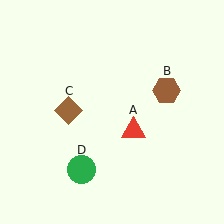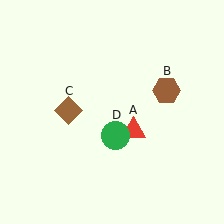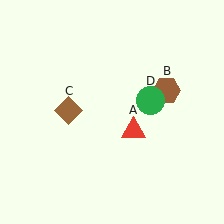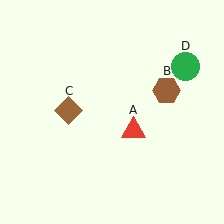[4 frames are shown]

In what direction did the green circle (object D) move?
The green circle (object D) moved up and to the right.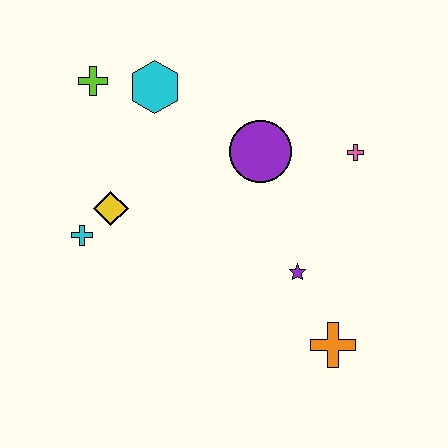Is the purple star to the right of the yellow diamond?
Yes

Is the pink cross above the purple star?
Yes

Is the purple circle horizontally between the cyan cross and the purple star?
Yes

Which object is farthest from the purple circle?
The orange cross is farthest from the purple circle.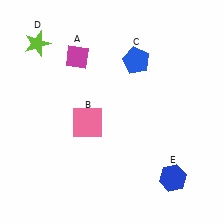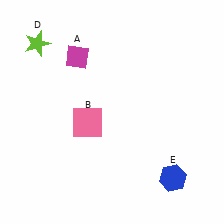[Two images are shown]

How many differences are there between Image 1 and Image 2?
There is 1 difference between the two images.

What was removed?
The blue pentagon (C) was removed in Image 2.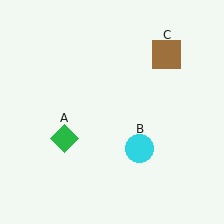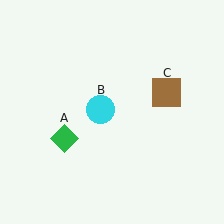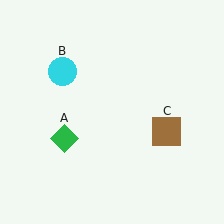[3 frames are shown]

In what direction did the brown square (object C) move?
The brown square (object C) moved down.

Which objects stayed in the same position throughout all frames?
Green diamond (object A) remained stationary.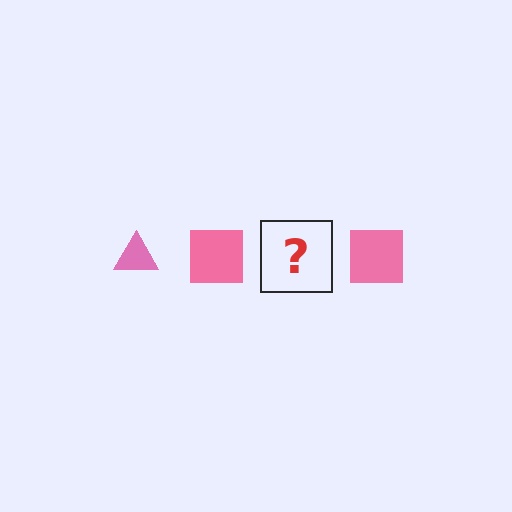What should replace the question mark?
The question mark should be replaced with a pink triangle.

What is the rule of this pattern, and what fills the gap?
The rule is that the pattern cycles through triangle, square shapes in pink. The gap should be filled with a pink triangle.